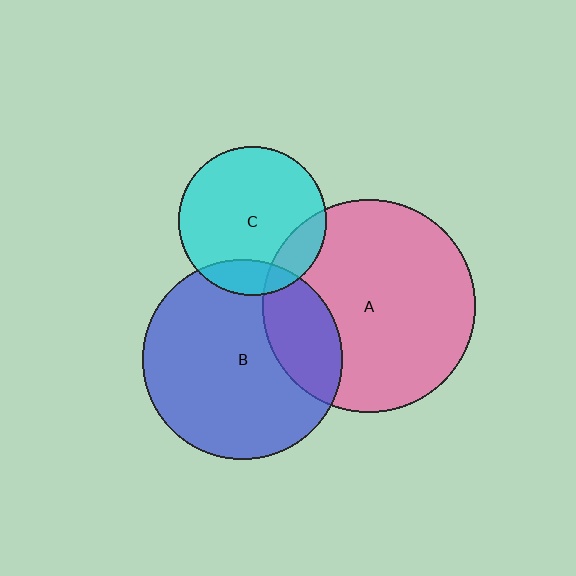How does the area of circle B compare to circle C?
Approximately 1.8 times.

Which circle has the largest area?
Circle A (pink).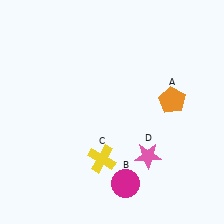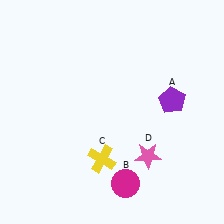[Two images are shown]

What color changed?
The pentagon (A) changed from orange in Image 1 to purple in Image 2.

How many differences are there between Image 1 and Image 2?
There is 1 difference between the two images.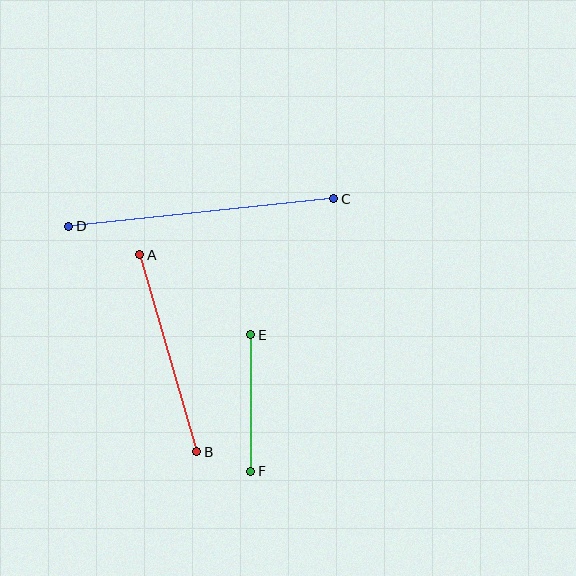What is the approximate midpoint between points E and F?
The midpoint is at approximately (251, 403) pixels.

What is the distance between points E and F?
The distance is approximately 137 pixels.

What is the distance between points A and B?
The distance is approximately 205 pixels.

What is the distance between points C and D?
The distance is approximately 266 pixels.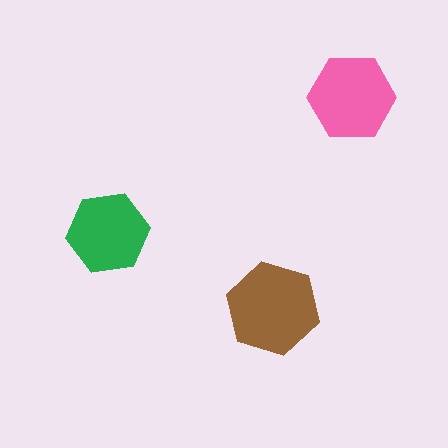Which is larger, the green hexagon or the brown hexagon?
The brown one.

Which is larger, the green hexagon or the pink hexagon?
The pink one.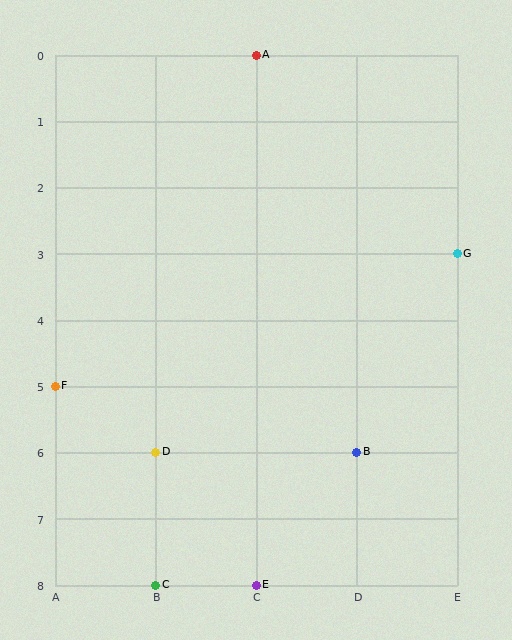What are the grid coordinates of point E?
Point E is at grid coordinates (C, 8).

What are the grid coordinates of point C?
Point C is at grid coordinates (B, 8).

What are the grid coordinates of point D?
Point D is at grid coordinates (B, 6).